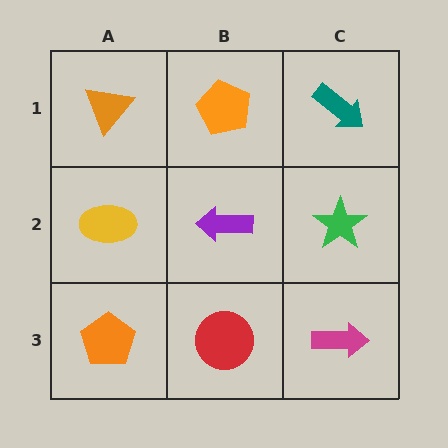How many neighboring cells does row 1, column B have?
3.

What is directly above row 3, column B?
A purple arrow.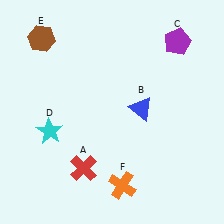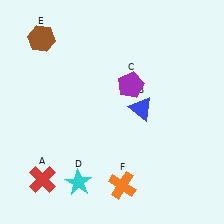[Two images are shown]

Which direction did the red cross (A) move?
The red cross (A) moved left.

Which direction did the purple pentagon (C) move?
The purple pentagon (C) moved left.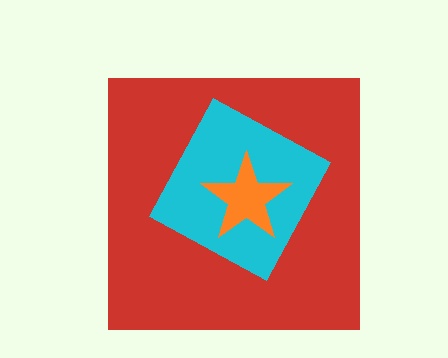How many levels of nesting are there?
3.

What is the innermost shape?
The orange star.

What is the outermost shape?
The red square.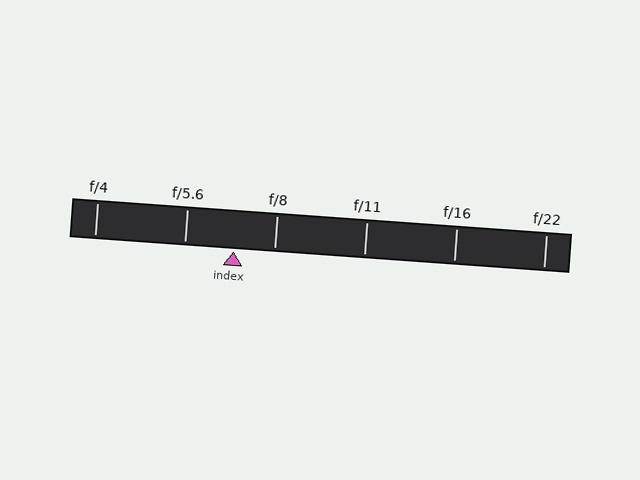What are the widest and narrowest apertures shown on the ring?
The widest aperture shown is f/4 and the narrowest is f/22.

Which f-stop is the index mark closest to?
The index mark is closest to f/8.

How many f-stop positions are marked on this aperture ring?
There are 6 f-stop positions marked.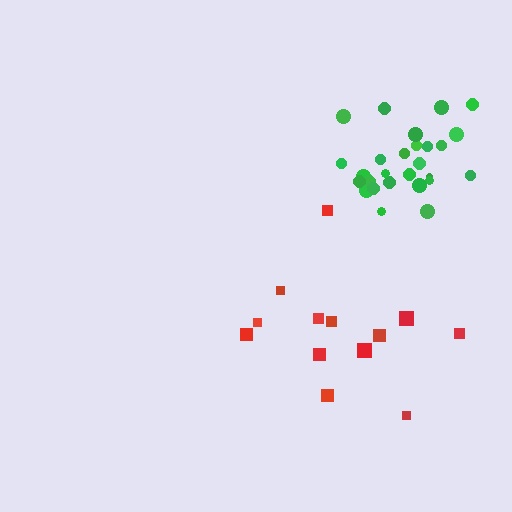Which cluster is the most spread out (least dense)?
Red.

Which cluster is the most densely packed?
Green.